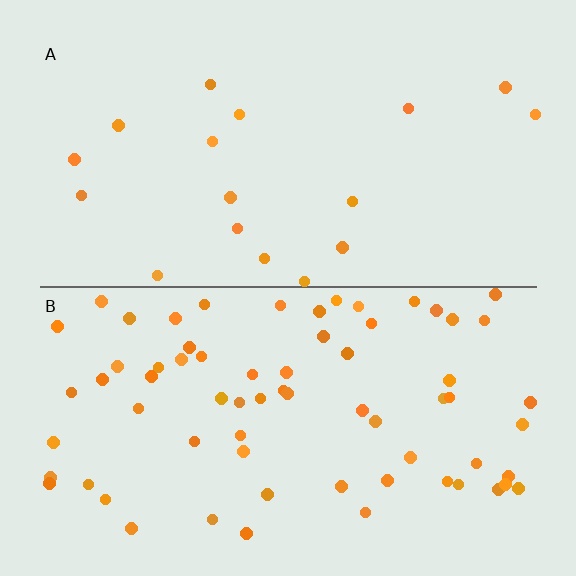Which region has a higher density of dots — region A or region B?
B (the bottom).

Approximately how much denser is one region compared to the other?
Approximately 3.9× — region B over region A.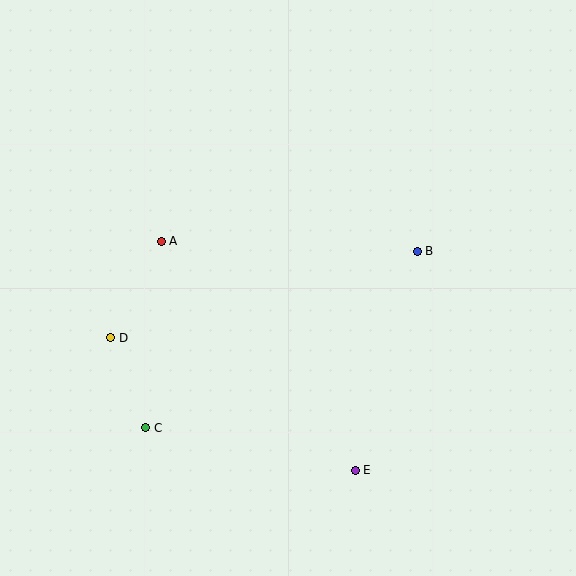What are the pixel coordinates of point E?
Point E is at (355, 470).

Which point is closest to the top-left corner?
Point A is closest to the top-left corner.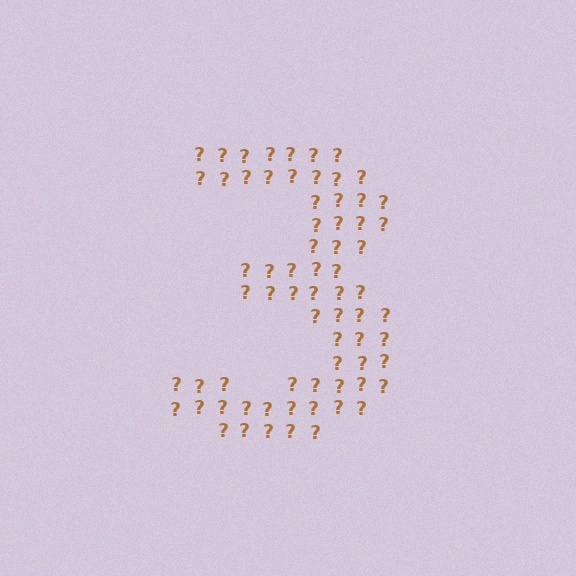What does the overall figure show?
The overall figure shows the digit 3.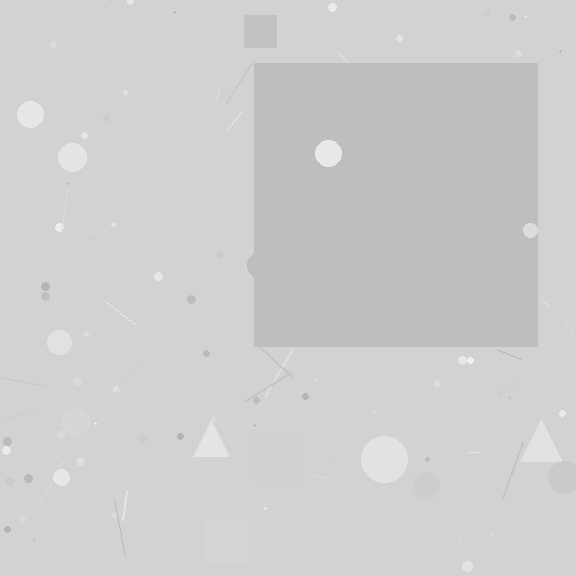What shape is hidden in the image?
A square is hidden in the image.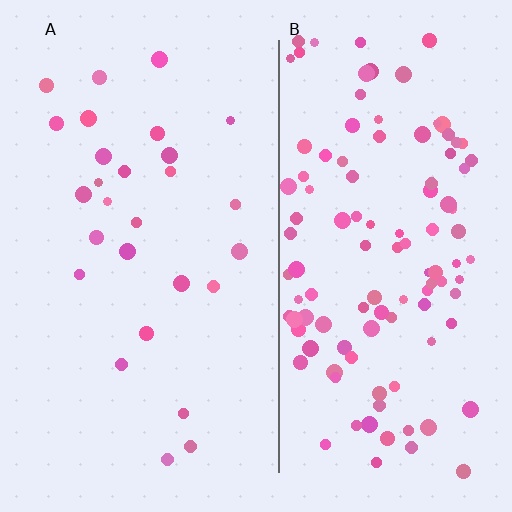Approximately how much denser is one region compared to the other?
Approximately 4.3× — region B over region A.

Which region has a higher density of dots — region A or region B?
B (the right).